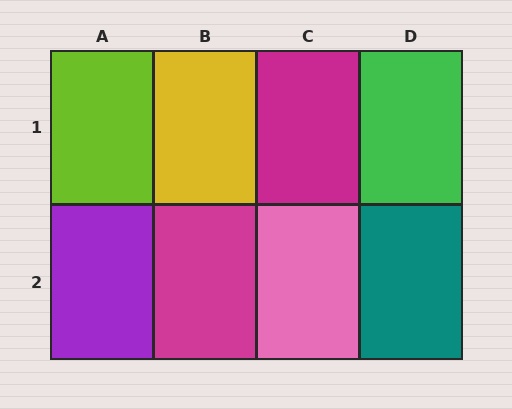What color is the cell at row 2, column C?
Pink.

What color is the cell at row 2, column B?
Magenta.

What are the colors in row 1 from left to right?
Lime, yellow, magenta, green.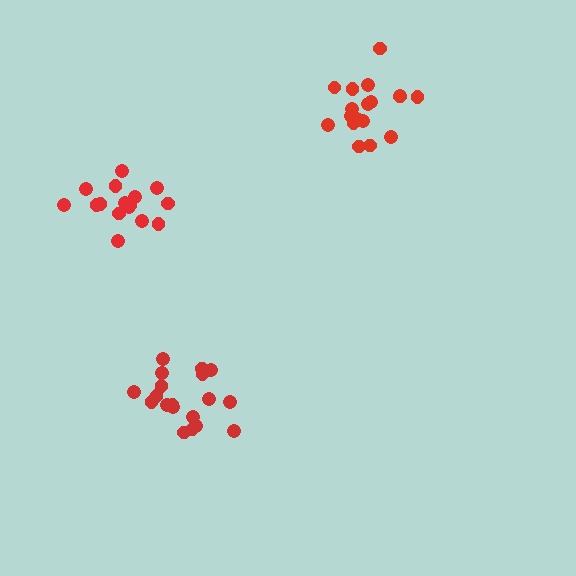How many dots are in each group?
Group 1: 19 dots, Group 2: 19 dots, Group 3: 16 dots (54 total).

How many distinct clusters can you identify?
There are 3 distinct clusters.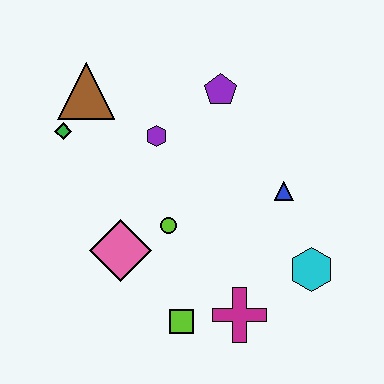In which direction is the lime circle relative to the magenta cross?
The lime circle is above the magenta cross.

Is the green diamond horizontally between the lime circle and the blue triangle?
No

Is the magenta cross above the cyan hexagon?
No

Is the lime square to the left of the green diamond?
No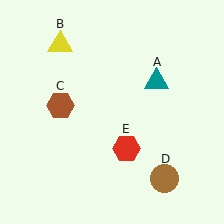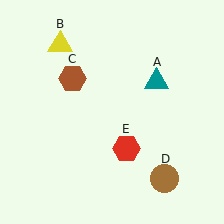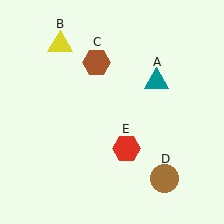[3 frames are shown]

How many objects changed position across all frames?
1 object changed position: brown hexagon (object C).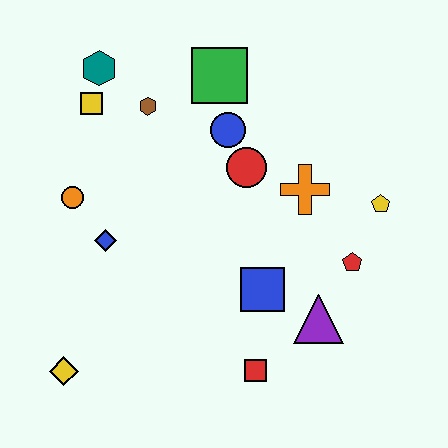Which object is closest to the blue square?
The purple triangle is closest to the blue square.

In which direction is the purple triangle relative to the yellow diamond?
The purple triangle is to the right of the yellow diamond.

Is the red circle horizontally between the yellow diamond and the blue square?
Yes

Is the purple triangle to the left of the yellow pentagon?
Yes